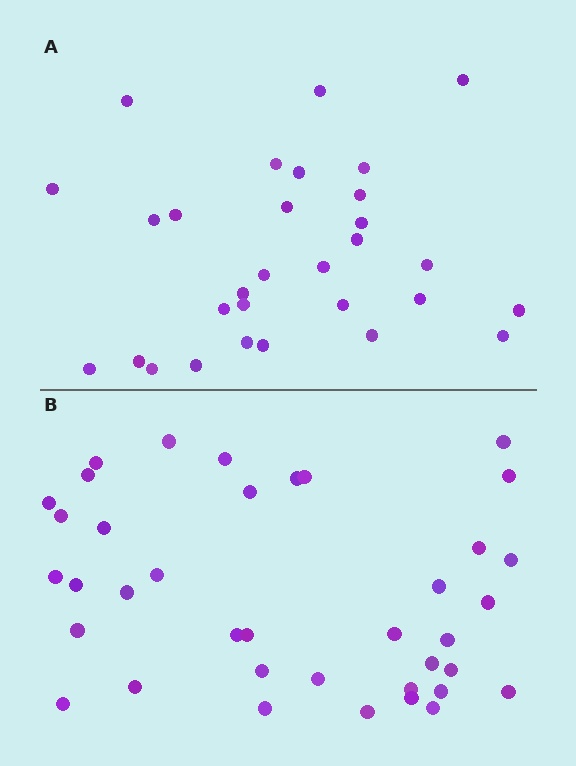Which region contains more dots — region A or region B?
Region B (the bottom region) has more dots.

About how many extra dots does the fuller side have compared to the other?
Region B has roughly 8 or so more dots than region A.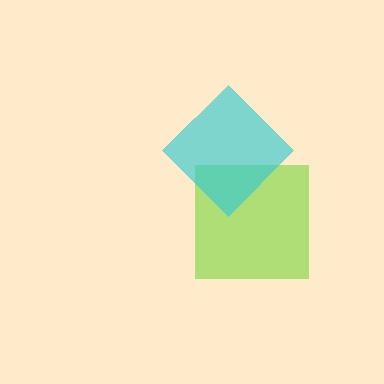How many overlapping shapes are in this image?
There are 2 overlapping shapes in the image.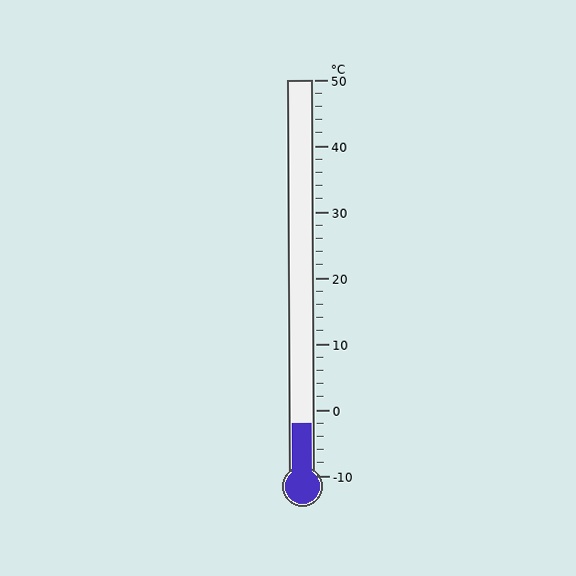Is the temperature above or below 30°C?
The temperature is below 30°C.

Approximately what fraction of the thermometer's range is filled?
The thermometer is filled to approximately 15% of its range.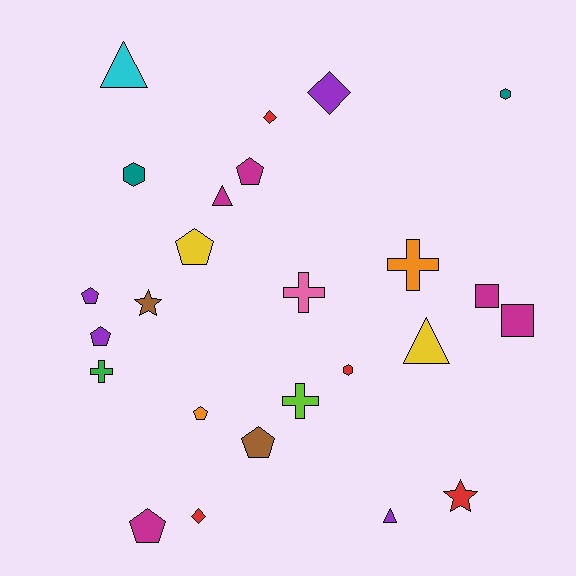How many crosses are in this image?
There are 4 crosses.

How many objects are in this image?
There are 25 objects.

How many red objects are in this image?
There are 4 red objects.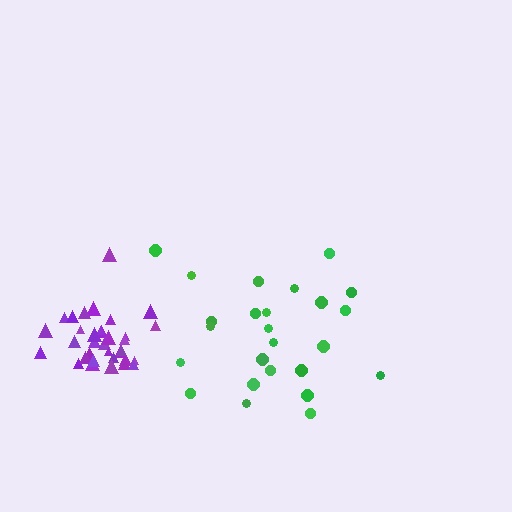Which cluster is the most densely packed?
Purple.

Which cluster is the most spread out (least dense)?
Green.